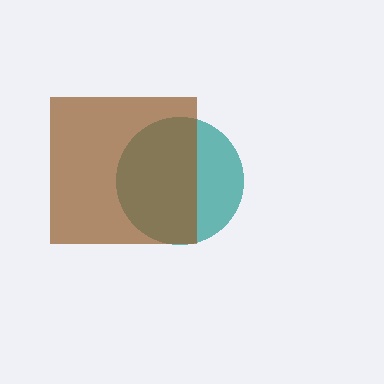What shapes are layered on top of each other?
The layered shapes are: a teal circle, a brown square.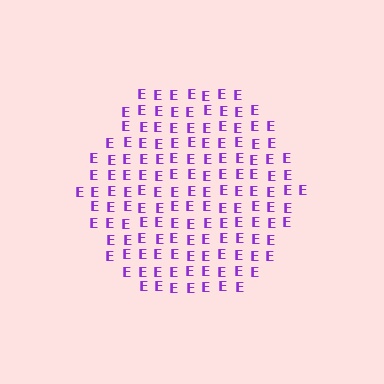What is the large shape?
The large shape is a hexagon.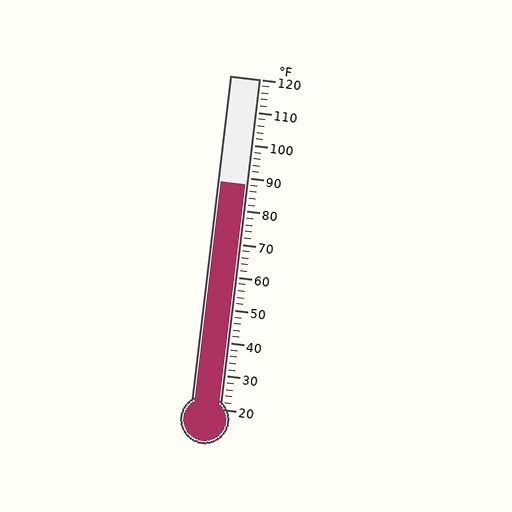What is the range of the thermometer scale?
The thermometer scale ranges from 20°F to 120°F.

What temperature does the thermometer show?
The thermometer shows approximately 88°F.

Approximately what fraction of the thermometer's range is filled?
The thermometer is filled to approximately 70% of its range.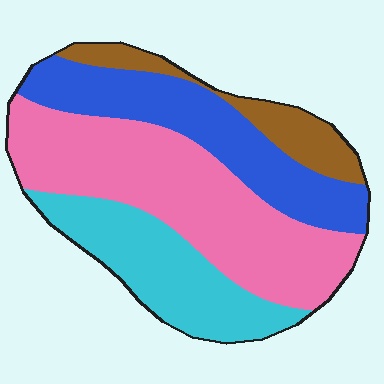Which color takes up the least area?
Brown, at roughly 10%.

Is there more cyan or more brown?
Cyan.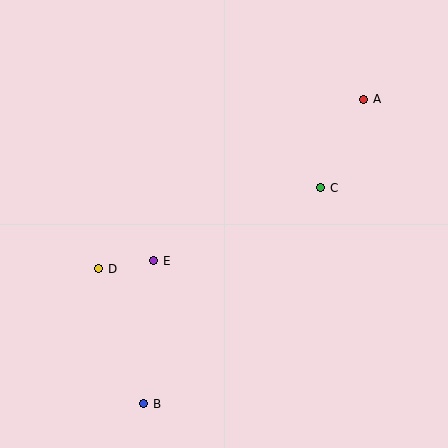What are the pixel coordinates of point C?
Point C is at (321, 188).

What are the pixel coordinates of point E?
Point E is at (154, 261).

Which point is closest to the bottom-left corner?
Point B is closest to the bottom-left corner.